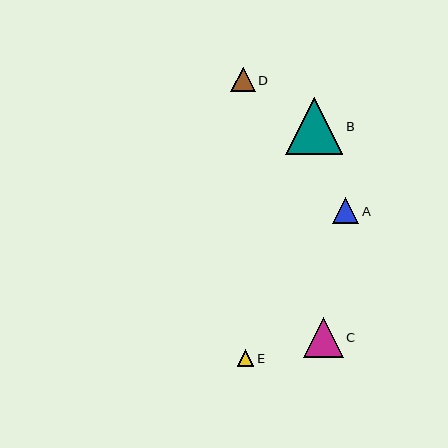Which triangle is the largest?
Triangle B is the largest with a size of approximately 57 pixels.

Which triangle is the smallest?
Triangle E is the smallest with a size of approximately 17 pixels.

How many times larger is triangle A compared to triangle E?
Triangle A is approximately 1.6 times the size of triangle E.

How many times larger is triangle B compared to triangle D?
Triangle B is approximately 2.3 times the size of triangle D.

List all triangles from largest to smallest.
From largest to smallest: B, C, A, D, E.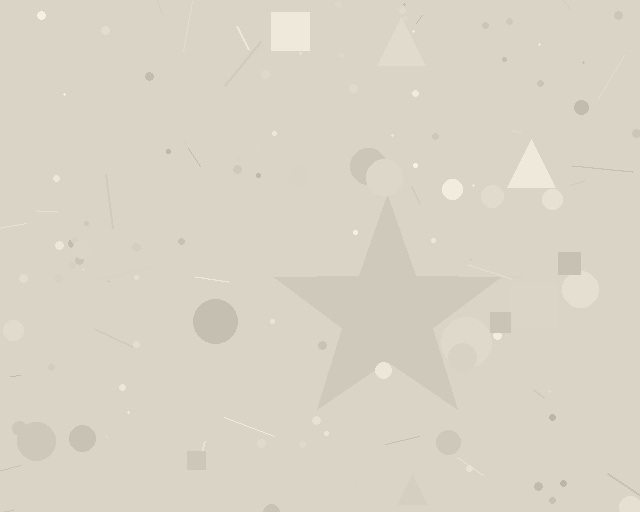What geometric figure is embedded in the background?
A star is embedded in the background.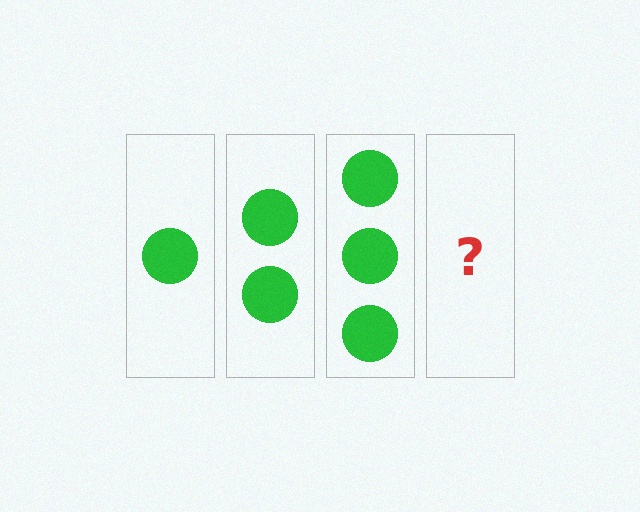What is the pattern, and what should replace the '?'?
The pattern is that each step adds one more circle. The '?' should be 4 circles.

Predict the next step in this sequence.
The next step is 4 circles.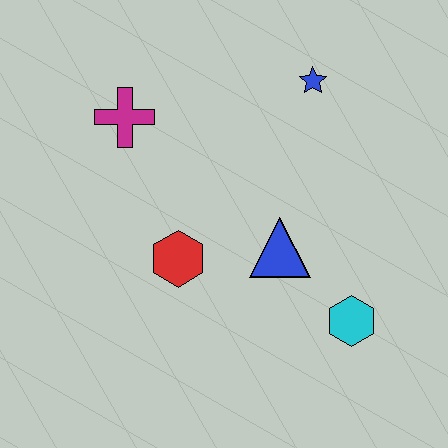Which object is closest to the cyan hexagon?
The blue triangle is closest to the cyan hexagon.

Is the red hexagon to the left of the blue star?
Yes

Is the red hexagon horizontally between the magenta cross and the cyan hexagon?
Yes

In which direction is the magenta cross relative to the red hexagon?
The magenta cross is above the red hexagon.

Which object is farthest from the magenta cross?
The cyan hexagon is farthest from the magenta cross.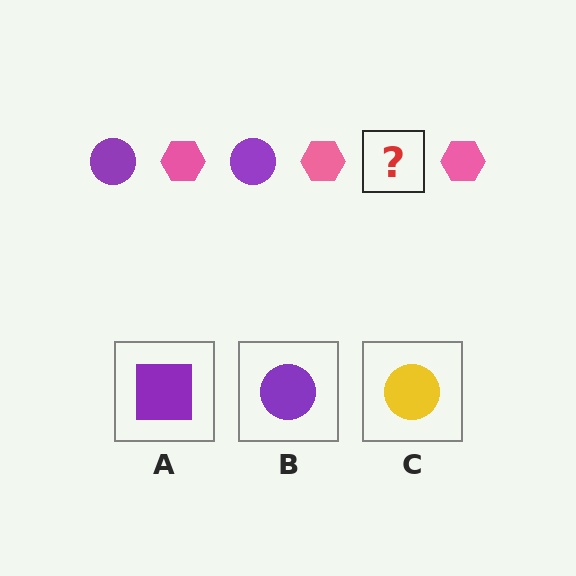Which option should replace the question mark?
Option B.